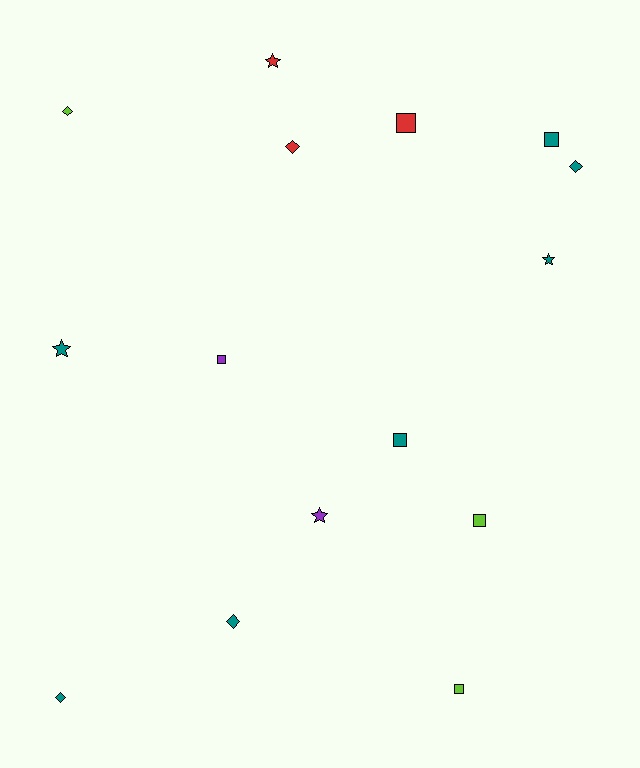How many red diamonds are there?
There is 1 red diamond.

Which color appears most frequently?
Teal, with 7 objects.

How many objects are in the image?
There are 15 objects.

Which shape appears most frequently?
Square, with 6 objects.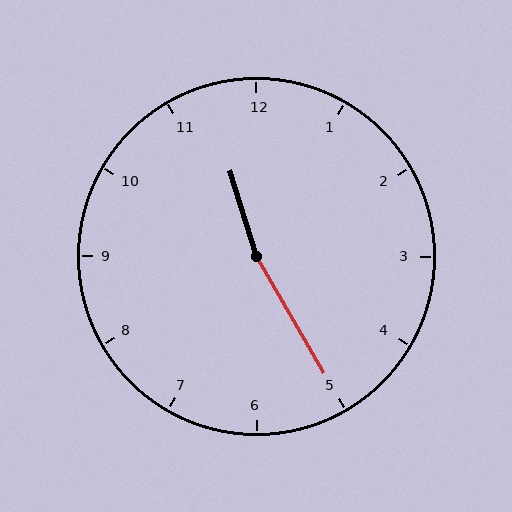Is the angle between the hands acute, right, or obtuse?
It is obtuse.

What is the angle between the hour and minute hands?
Approximately 168 degrees.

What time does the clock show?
11:25.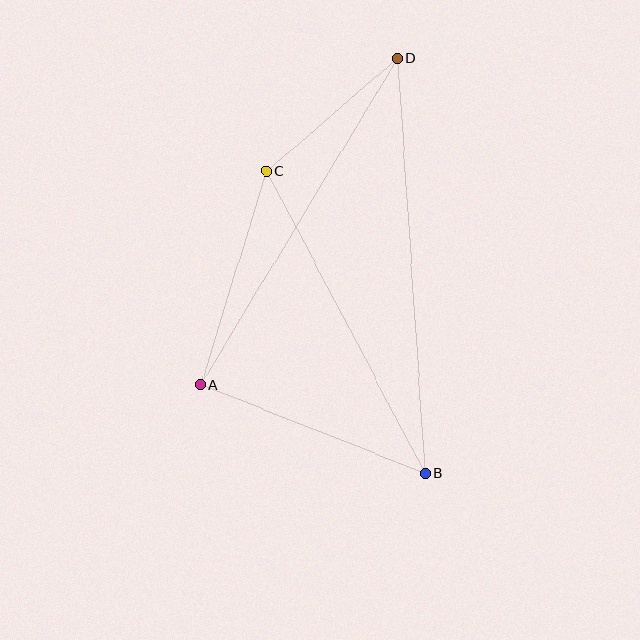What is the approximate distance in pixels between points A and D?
The distance between A and D is approximately 381 pixels.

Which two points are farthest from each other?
Points B and D are farthest from each other.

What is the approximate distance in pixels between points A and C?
The distance between A and C is approximately 224 pixels.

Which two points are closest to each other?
Points C and D are closest to each other.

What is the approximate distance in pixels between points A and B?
The distance between A and B is approximately 241 pixels.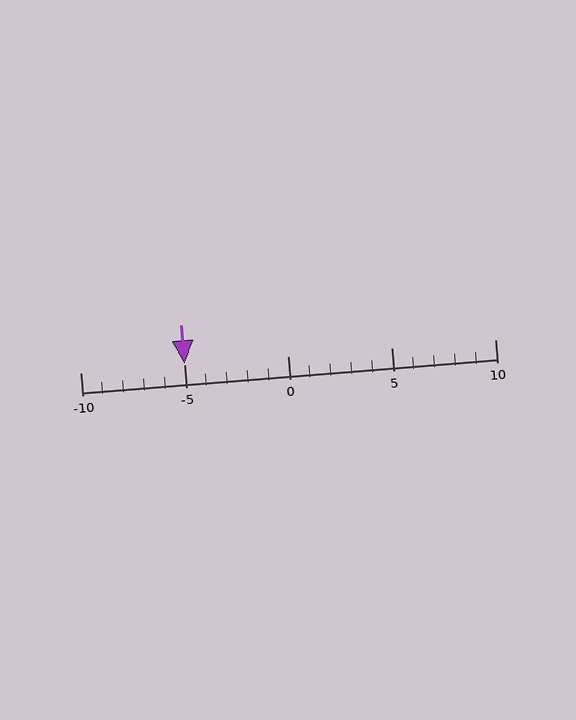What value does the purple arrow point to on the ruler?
The purple arrow points to approximately -5.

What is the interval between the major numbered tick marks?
The major tick marks are spaced 5 units apart.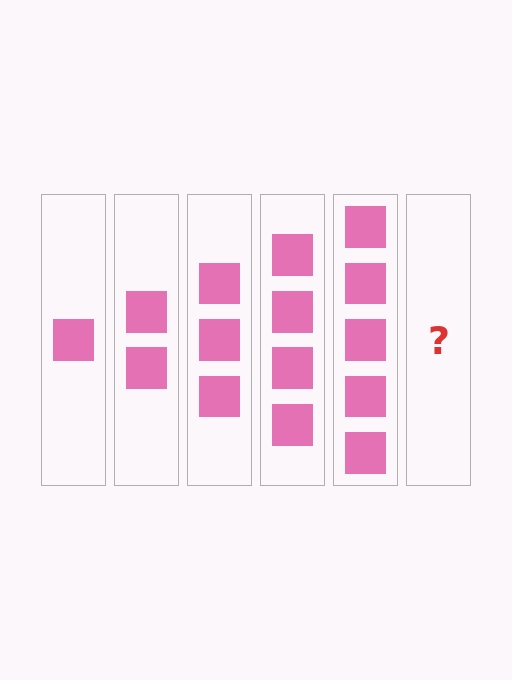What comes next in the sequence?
The next element should be 6 squares.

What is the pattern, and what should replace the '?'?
The pattern is that each step adds one more square. The '?' should be 6 squares.